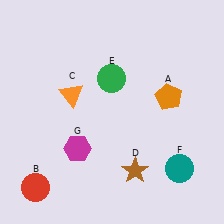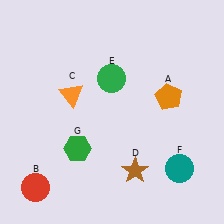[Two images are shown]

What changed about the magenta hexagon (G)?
In Image 1, G is magenta. In Image 2, it changed to green.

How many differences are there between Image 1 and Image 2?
There is 1 difference between the two images.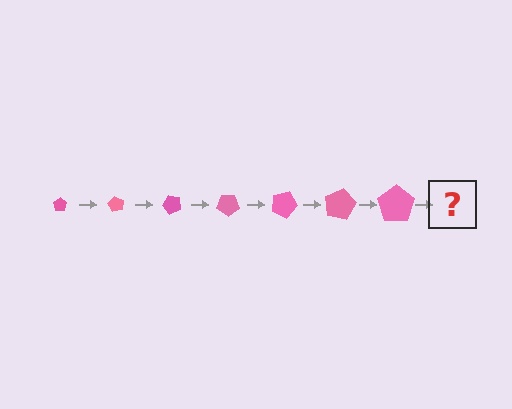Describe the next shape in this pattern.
It should be a pentagon, larger than the previous one and rotated 420 degrees from the start.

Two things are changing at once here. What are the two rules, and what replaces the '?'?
The two rules are that the pentagon grows larger each step and it rotates 60 degrees each step. The '?' should be a pentagon, larger than the previous one and rotated 420 degrees from the start.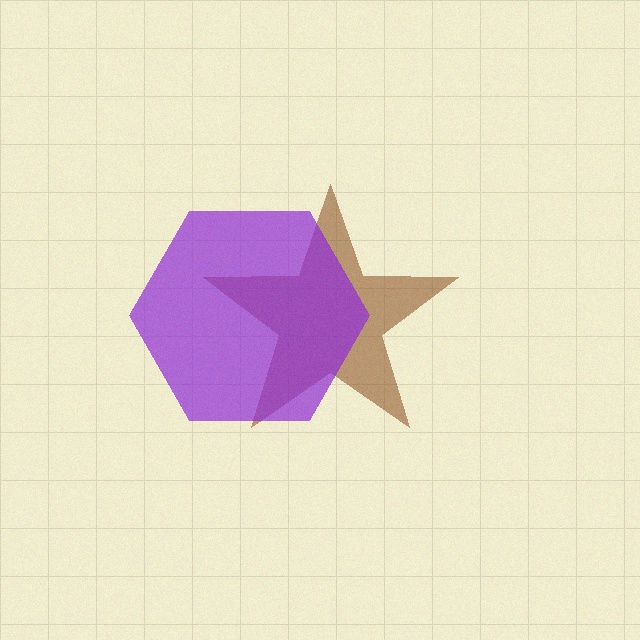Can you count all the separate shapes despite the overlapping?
Yes, there are 2 separate shapes.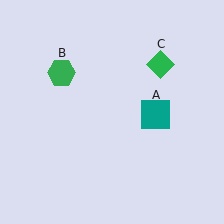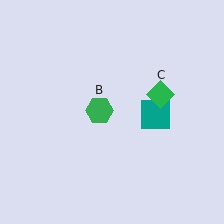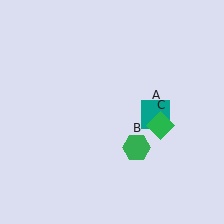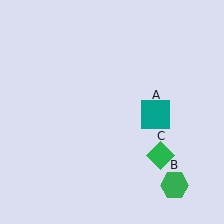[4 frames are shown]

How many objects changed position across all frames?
2 objects changed position: green hexagon (object B), green diamond (object C).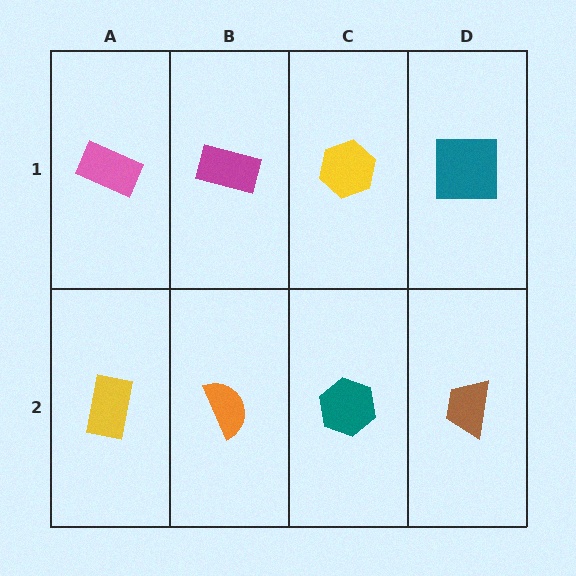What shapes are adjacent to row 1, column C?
A teal hexagon (row 2, column C), a magenta rectangle (row 1, column B), a teal square (row 1, column D).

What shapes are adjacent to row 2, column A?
A pink rectangle (row 1, column A), an orange semicircle (row 2, column B).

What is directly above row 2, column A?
A pink rectangle.